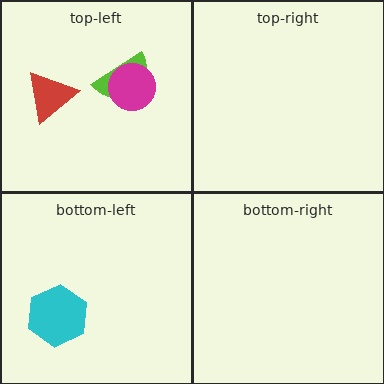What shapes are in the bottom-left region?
The cyan hexagon.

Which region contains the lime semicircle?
The top-left region.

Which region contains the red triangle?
The top-left region.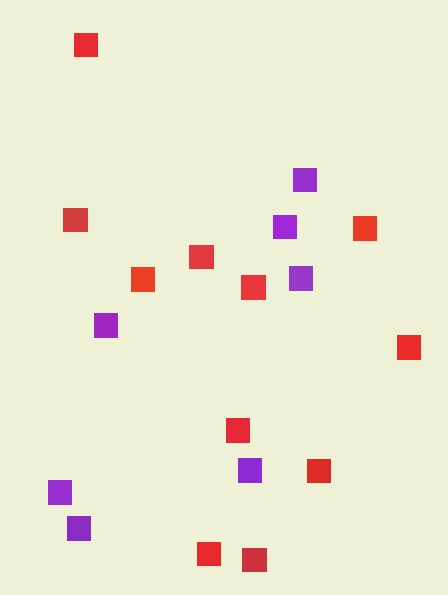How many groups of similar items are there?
There are 2 groups: one group of purple squares (7) and one group of red squares (11).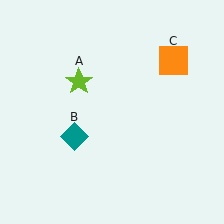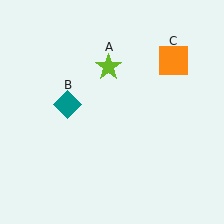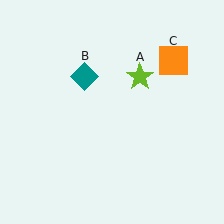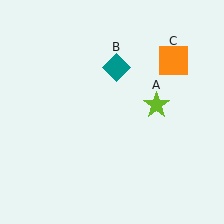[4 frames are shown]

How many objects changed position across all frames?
2 objects changed position: lime star (object A), teal diamond (object B).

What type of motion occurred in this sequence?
The lime star (object A), teal diamond (object B) rotated clockwise around the center of the scene.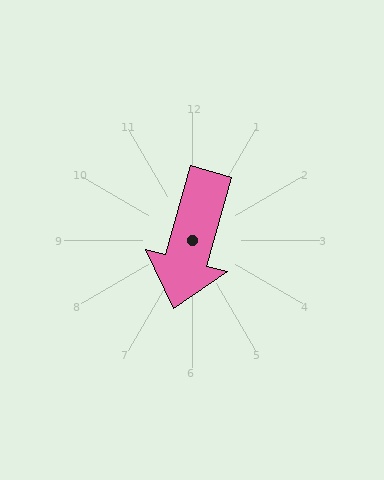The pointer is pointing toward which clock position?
Roughly 7 o'clock.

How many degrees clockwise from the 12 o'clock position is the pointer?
Approximately 195 degrees.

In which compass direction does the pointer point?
South.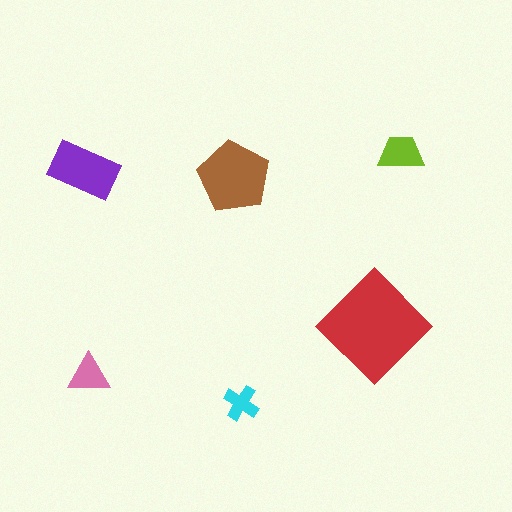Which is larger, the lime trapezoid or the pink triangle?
The lime trapezoid.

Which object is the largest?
The red diamond.